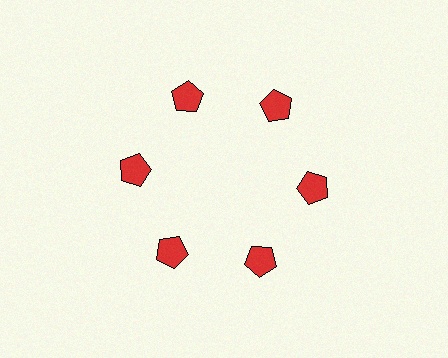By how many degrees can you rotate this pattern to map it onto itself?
The pattern maps onto itself every 60 degrees of rotation.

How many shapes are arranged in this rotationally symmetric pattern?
There are 6 shapes, arranged in 6 groups of 1.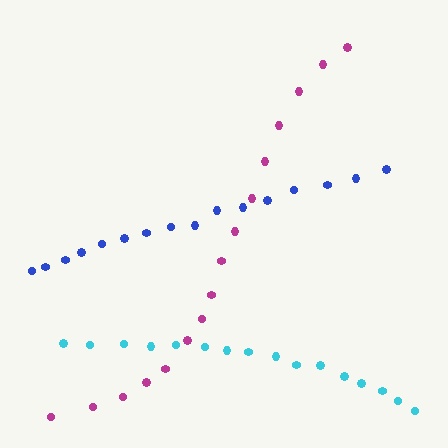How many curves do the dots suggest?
There are 3 distinct paths.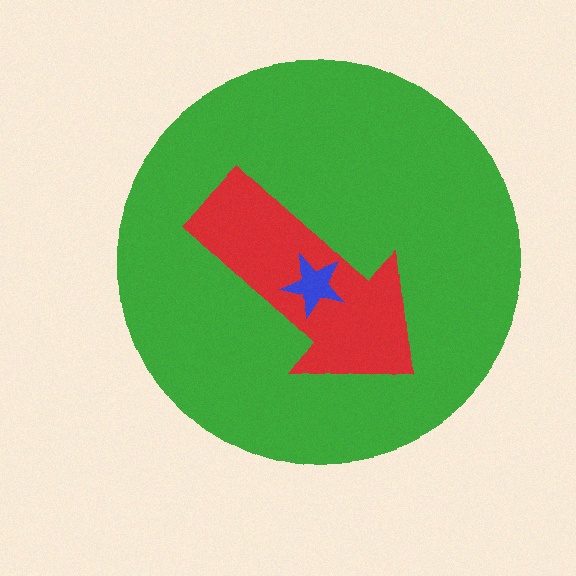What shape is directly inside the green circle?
The red arrow.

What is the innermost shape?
The blue star.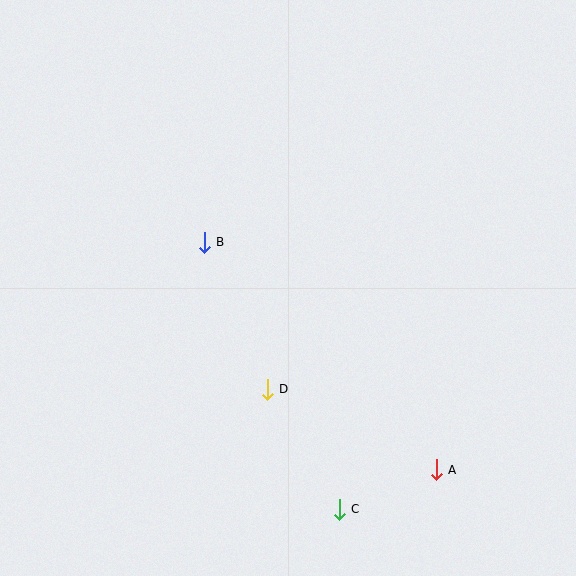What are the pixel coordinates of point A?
Point A is at (436, 470).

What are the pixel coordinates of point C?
Point C is at (339, 509).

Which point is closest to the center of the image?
Point B at (204, 242) is closest to the center.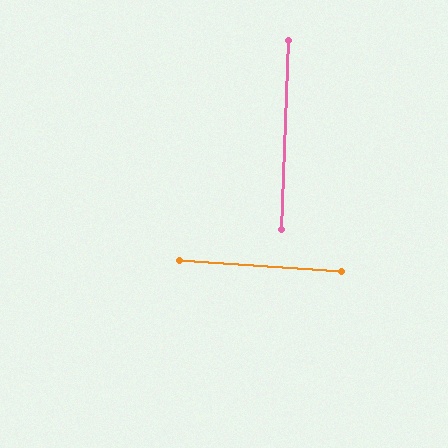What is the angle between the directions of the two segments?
Approximately 88 degrees.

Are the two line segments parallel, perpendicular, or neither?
Perpendicular — they meet at approximately 88°.